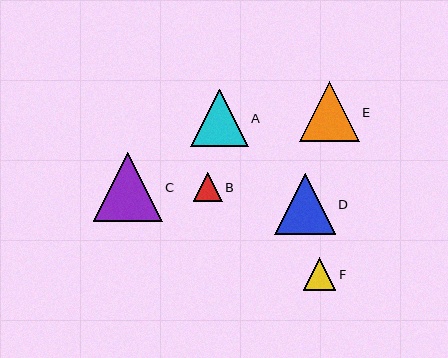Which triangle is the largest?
Triangle C is the largest with a size of approximately 69 pixels.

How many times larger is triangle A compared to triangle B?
Triangle A is approximately 2.0 times the size of triangle B.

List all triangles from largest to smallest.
From largest to smallest: C, D, E, A, F, B.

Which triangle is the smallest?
Triangle B is the smallest with a size of approximately 29 pixels.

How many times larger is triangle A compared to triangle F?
Triangle A is approximately 1.7 times the size of triangle F.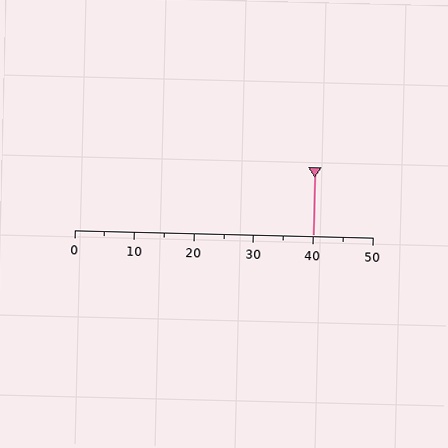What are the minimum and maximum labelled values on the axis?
The axis runs from 0 to 50.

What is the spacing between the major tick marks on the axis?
The major ticks are spaced 10 apart.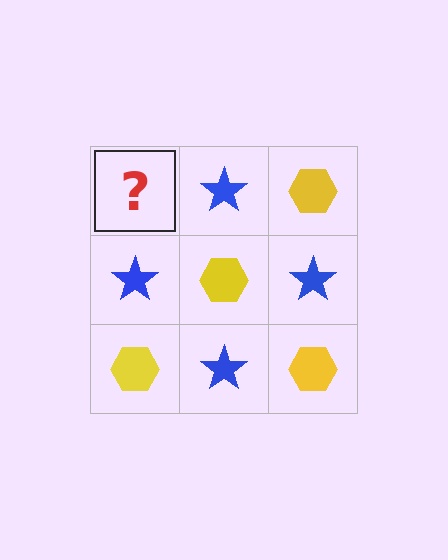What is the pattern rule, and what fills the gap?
The rule is that it alternates yellow hexagon and blue star in a checkerboard pattern. The gap should be filled with a yellow hexagon.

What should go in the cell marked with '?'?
The missing cell should contain a yellow hexagon.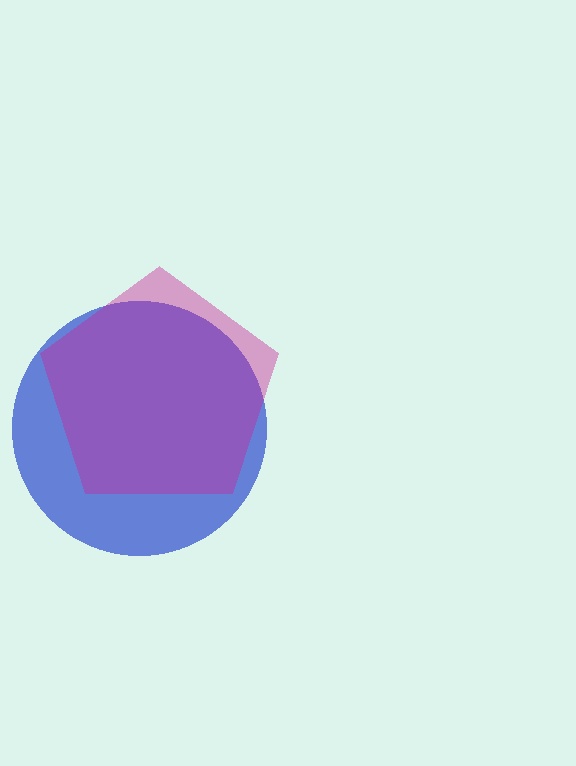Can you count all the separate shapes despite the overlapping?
Yes, there are 2 separate shapes.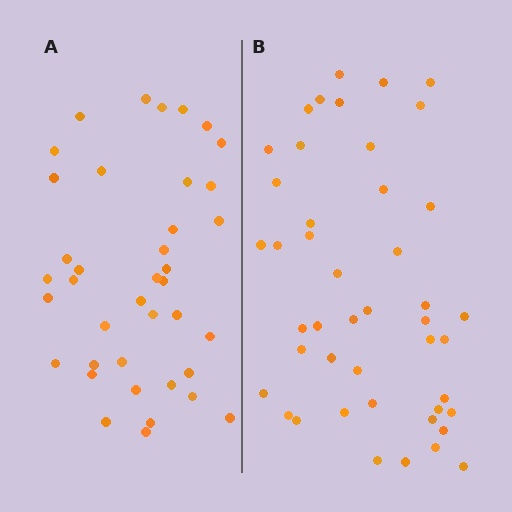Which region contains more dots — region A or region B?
Region B (the right region) has more dots.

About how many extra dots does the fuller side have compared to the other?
Region B has about 6 more dots than region A.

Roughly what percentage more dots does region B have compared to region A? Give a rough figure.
About 15% more.